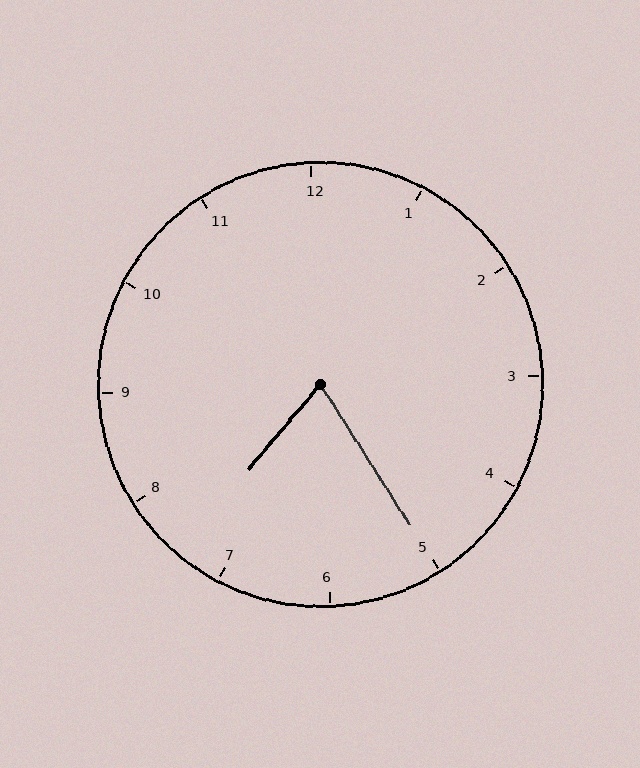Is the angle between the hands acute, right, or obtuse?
It is acute.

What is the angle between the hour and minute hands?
Approximately 72 degrees.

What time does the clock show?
7:25.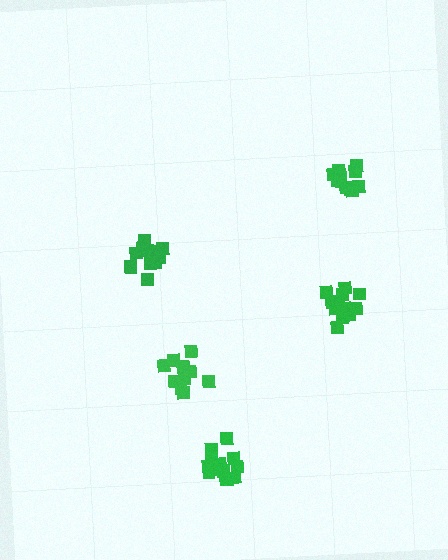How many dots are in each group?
Group 1: 12 dots, Group 2: 12 dots, Group 3: 14 dots, Group 4: 11 dots, Group 5: 13 dots (62 total).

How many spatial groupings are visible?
There are 5 spatial groupings.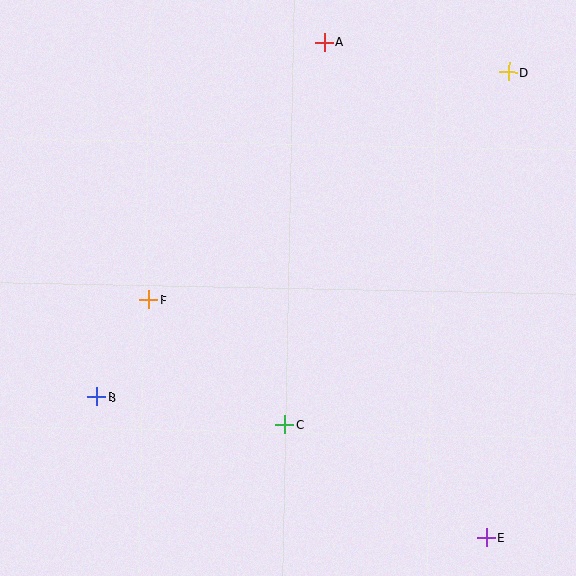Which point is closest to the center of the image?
Point C at (285, 425) is closest to the center.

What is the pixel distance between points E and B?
The distance between E and B is 414 pixels.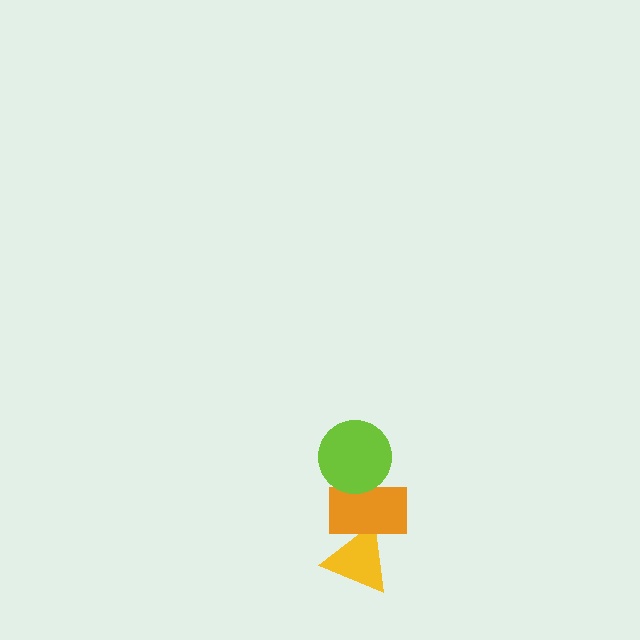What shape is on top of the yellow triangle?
The orange rectangle is on top of the yellow triangle.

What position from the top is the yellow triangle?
The yellow triangle is 3rd from the top.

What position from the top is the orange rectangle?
The orange rectangle is 2nd from the top.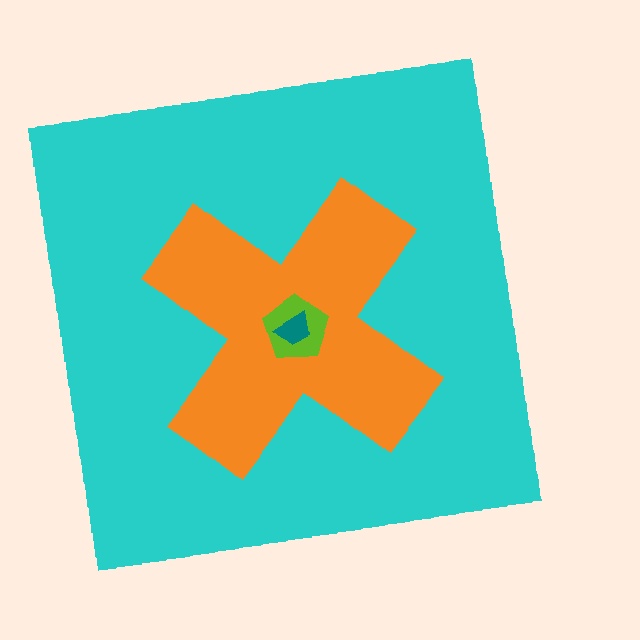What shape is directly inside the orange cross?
The lime pentagon.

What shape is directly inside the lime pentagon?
The teal trapezoid.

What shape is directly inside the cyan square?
The orange cross.